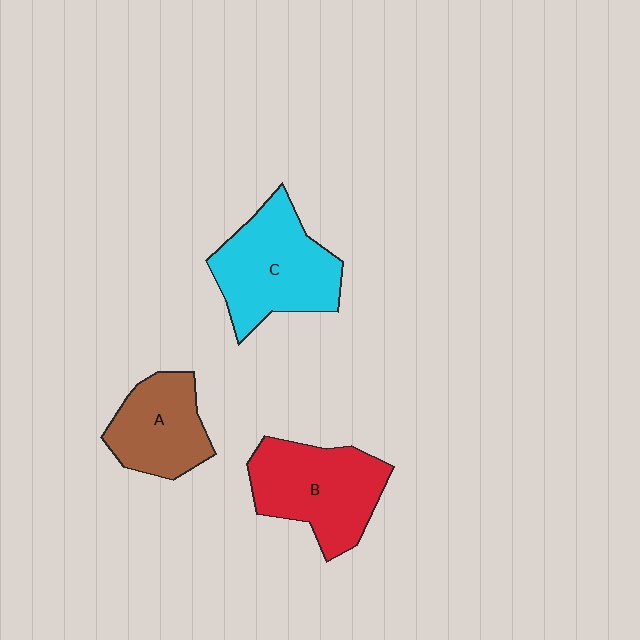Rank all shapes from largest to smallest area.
From largest to smallest: C (cyan), B (red), A (brown).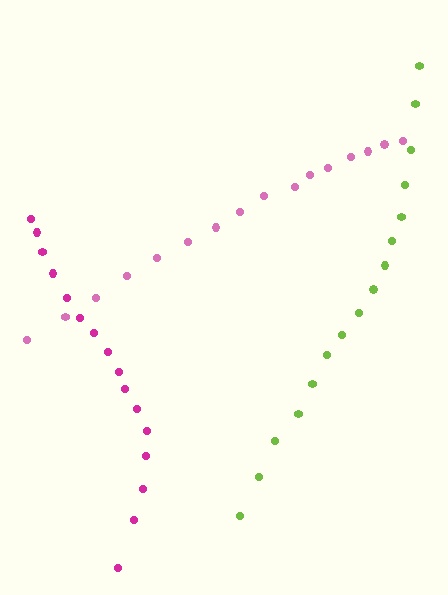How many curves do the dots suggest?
There are 3 distinct paths.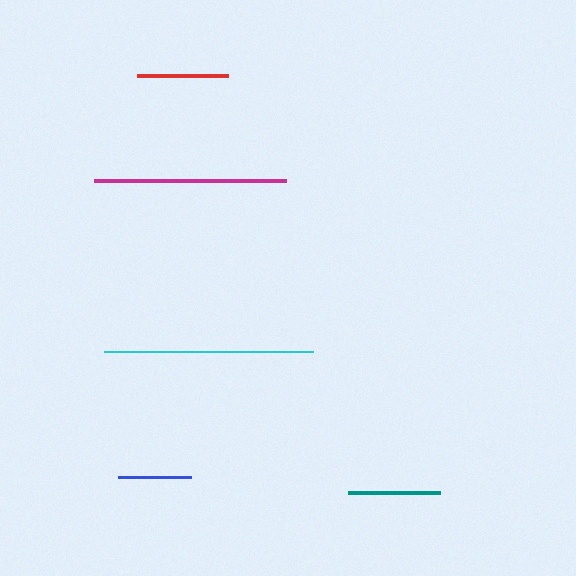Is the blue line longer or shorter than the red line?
The red line is longer than the blue line.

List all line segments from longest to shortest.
From longest to shortest: cyan, magenta, red, teal, blue.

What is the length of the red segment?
The red segment is approximately 91 pixels long.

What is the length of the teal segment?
The teal segment is approximately 91 pixels long.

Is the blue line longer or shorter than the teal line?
The teal line is longer than the blue line.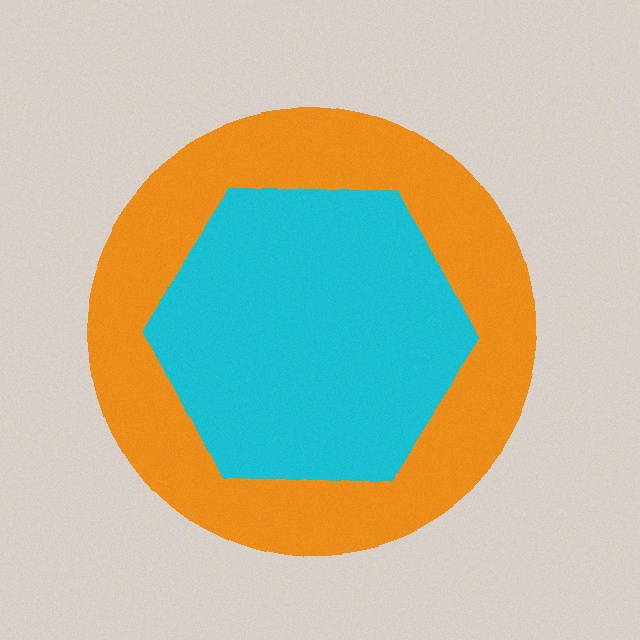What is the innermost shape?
The cyan hexagon.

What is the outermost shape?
The orange circle.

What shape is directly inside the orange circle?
The cyan hexagon.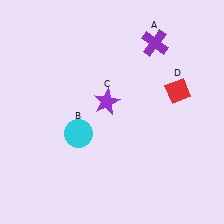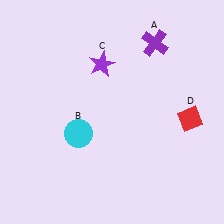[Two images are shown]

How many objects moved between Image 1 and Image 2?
2 objects moved between the two images.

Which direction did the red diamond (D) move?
The red diamond (D) moved down.